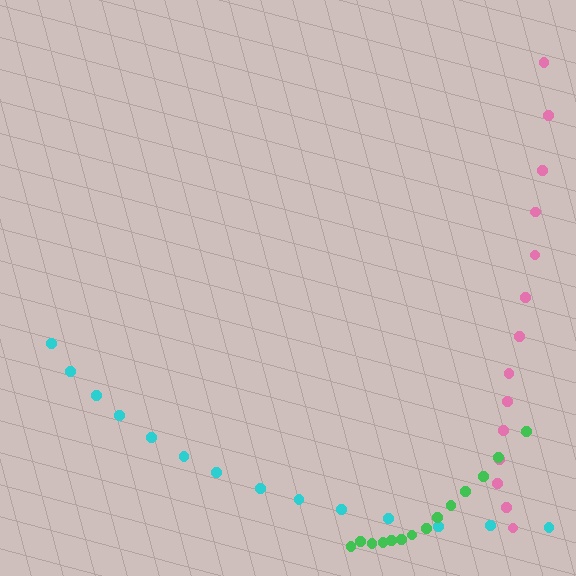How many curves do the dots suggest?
There are 3 distinct paths.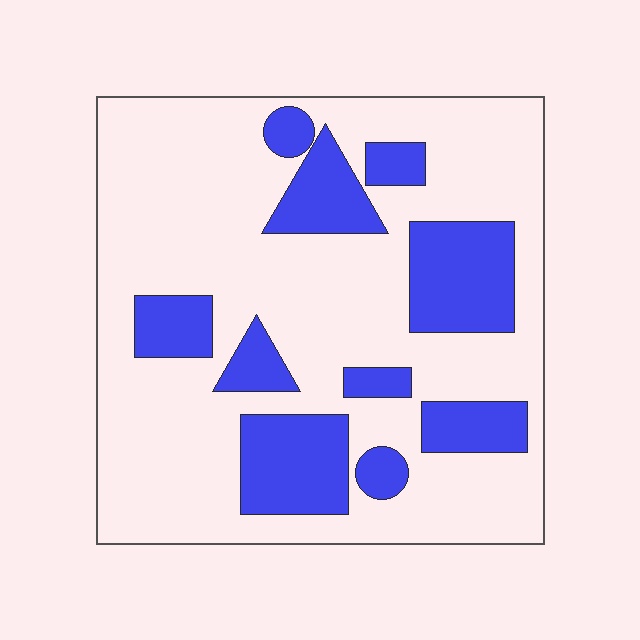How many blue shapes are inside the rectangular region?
10.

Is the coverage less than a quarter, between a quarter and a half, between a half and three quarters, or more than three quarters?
Between a quarter and a half.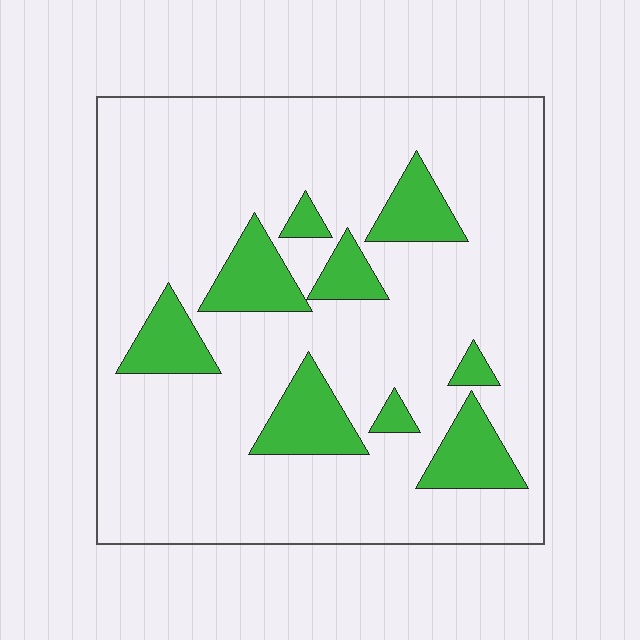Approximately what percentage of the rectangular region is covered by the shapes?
Approximately 15%.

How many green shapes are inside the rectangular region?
9.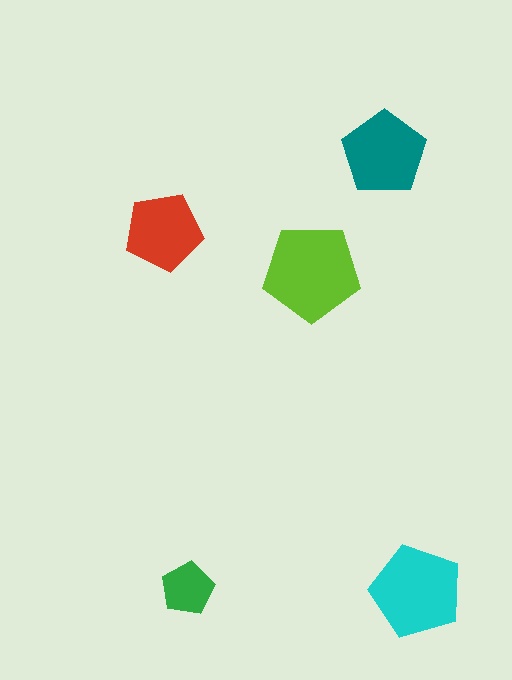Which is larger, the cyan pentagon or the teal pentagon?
The cyan one.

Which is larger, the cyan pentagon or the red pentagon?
The cyan one.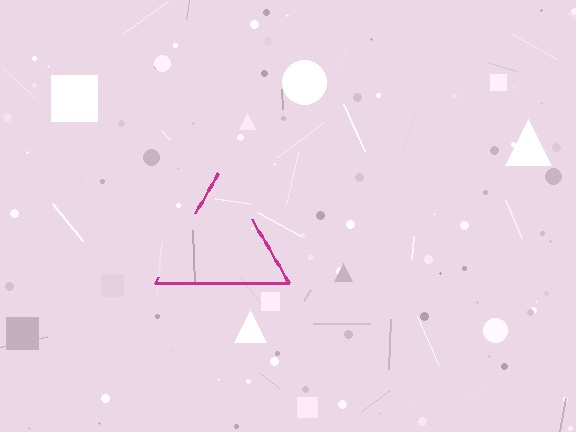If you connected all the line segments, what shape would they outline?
They would outline a triangle.